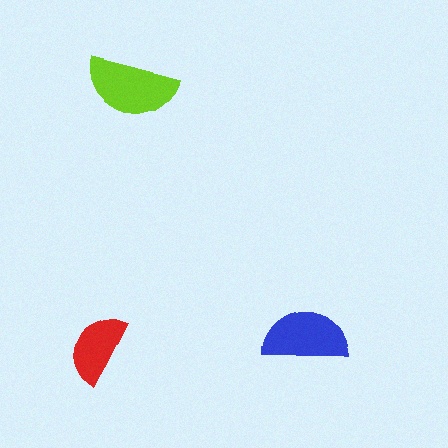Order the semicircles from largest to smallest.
the lime one, the blue one, the red one.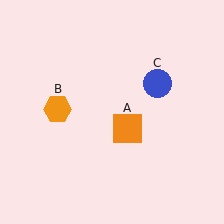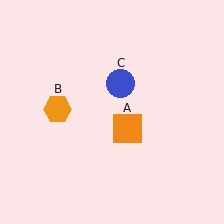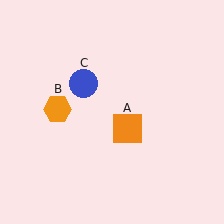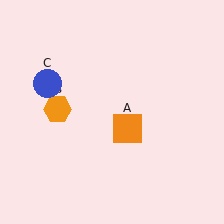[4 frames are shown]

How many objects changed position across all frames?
1 object changed position: blue circle (object C).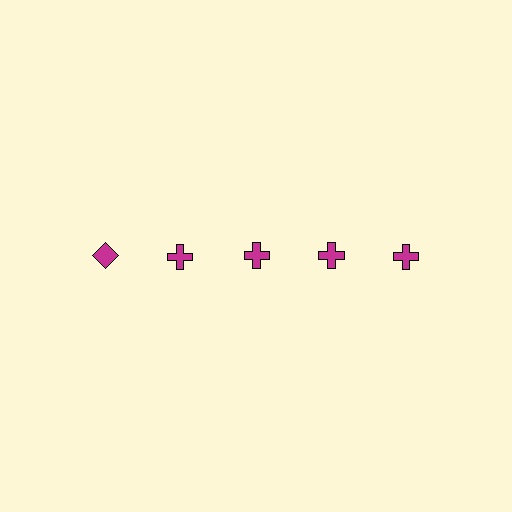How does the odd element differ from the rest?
It has a different shape: diamond instead of cross.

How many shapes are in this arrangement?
There are 5 shapes arranged in a grid pattern.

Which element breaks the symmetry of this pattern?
The magenta diamond in the top row, leftmost column breaks the symmetry. All other shapes are magenta crosses.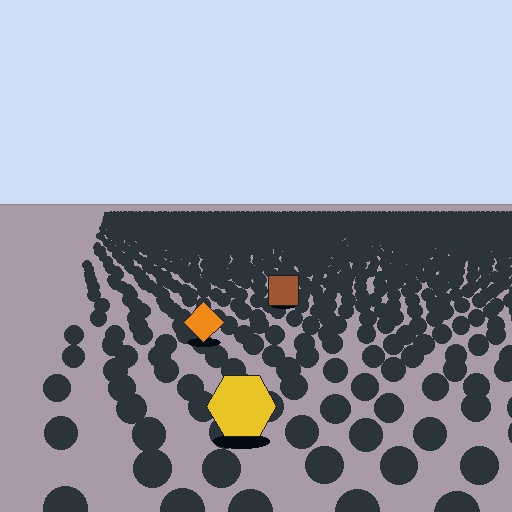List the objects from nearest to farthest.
From nearest to farthest: the yellow hexagon, the orange diamond, the brown square.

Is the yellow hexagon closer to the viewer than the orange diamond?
Yes. The yellow hexagon is closer — you can tell from the texture gradient: the ground texture is coarser near it.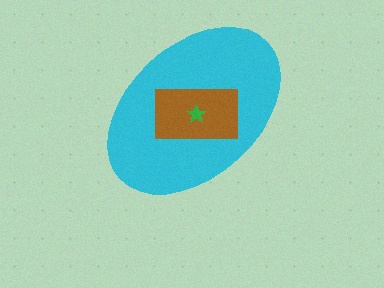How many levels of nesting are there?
3.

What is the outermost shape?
The cyan ellipse.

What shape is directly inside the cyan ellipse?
The brown rectangle.